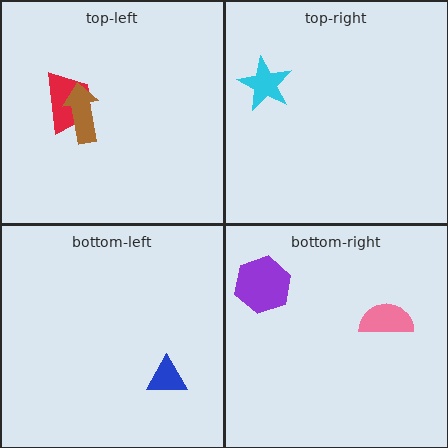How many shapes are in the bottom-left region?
1.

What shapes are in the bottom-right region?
The purple hexagon, the pink semicircle.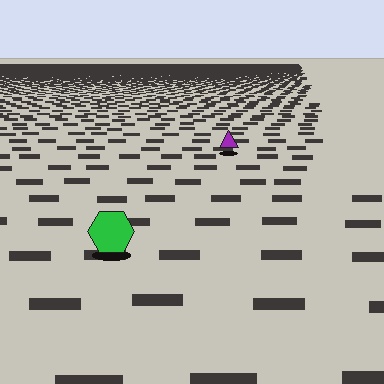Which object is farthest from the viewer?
The purple triangle is farthest from the viewer. It appears smaller and the ground texture around it is denser.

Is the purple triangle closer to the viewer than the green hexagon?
No. The green hexagon is closer — you can tell from the texture gradient: the ground texture is coarser near it.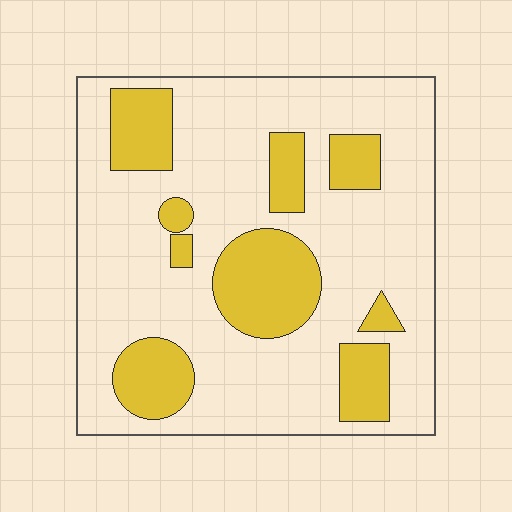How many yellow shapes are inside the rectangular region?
9.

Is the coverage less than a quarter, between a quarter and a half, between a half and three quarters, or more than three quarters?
Between a quarter and a half.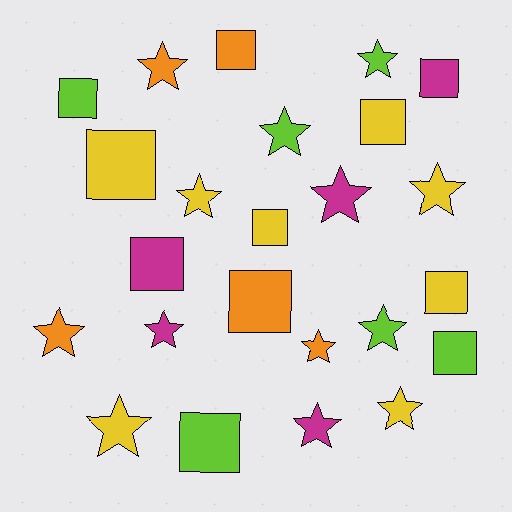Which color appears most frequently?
Yellow, with 8 objects.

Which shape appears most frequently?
Star, with 13 objects.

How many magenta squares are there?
There are 2 magenta squares.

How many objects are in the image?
There are 24 objects.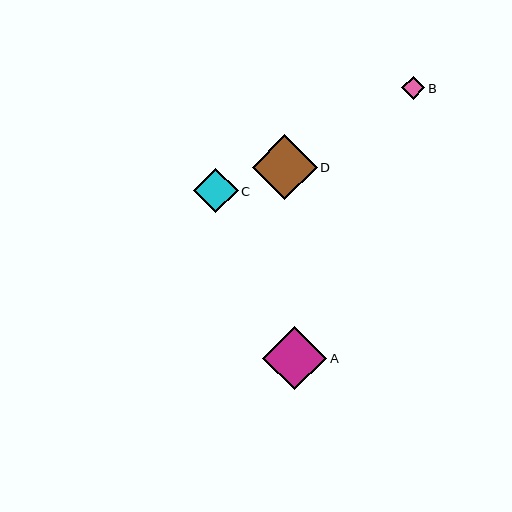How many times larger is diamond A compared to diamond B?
Diamond A is approximately 2.8 times the size of diamond B.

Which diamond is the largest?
Diamond D is the largest with a size of approximately 65 pixels.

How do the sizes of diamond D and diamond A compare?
Diamond D and diamond A are approximately the same size.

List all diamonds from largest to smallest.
From largest to smallest: D, A, C, B.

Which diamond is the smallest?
Diamond B is the smallest with a size of approximately 23 pixels.